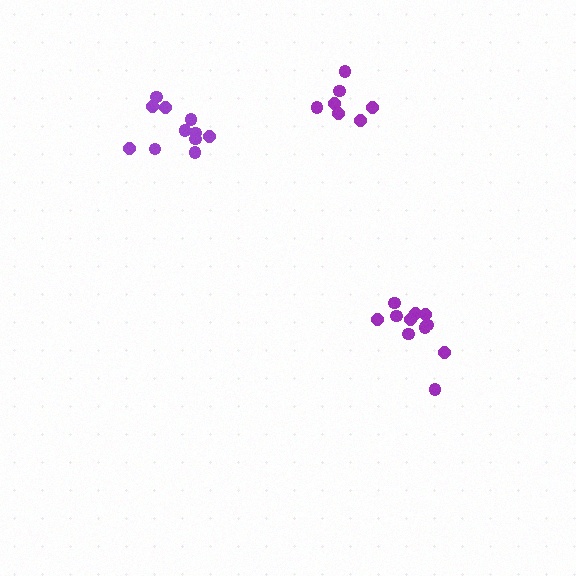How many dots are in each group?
Group 1: 11 dots, Group 2: 11 dots, Group 3: 7 dots (29 total).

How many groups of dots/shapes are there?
There are 3 groups.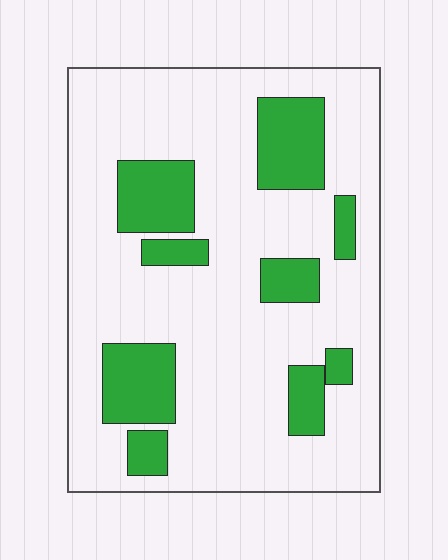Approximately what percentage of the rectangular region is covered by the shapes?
Approximately 20%.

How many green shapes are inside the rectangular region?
9.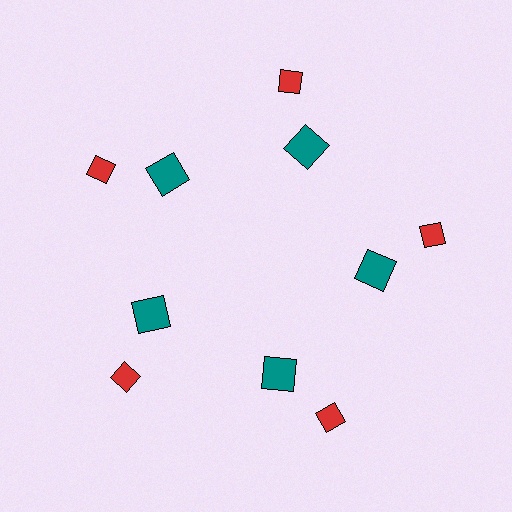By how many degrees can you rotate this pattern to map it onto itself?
The pattern maps onto itself every 72 degrees of rotation.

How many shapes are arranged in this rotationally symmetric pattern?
There are 10 shapes, arranged in 5 groups of 2.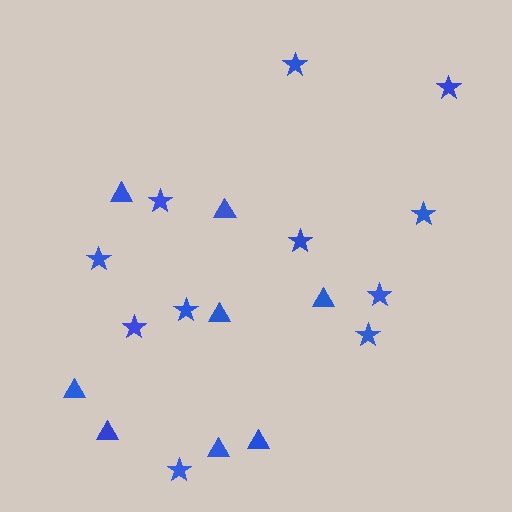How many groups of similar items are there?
There are 2 groups: one group of stars (11) and one group of triangles (8).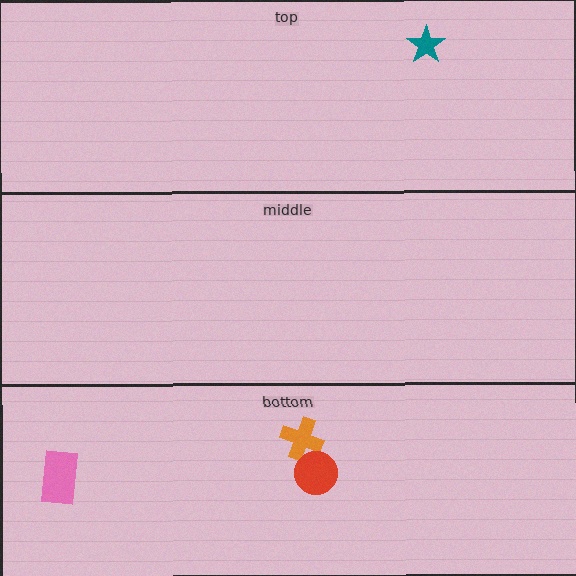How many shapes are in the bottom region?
3.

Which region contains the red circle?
The bottom region.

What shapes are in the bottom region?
The orange cross, the pink rectangle, the red circle.